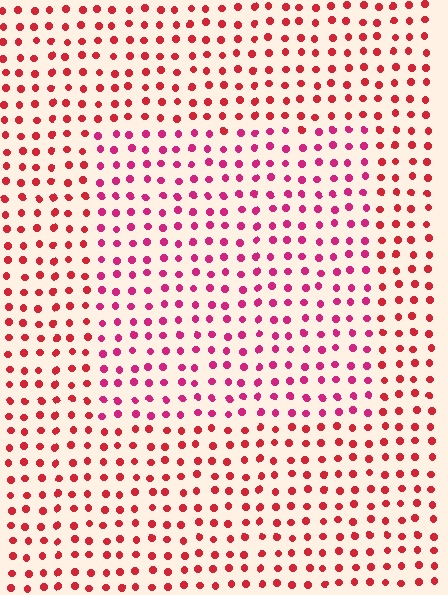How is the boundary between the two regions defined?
The boundary is defined purely by a slight shift in hue (about 26 degrees). Spacing, size, and orientation are identical on both sides.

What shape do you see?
I see a rectangle.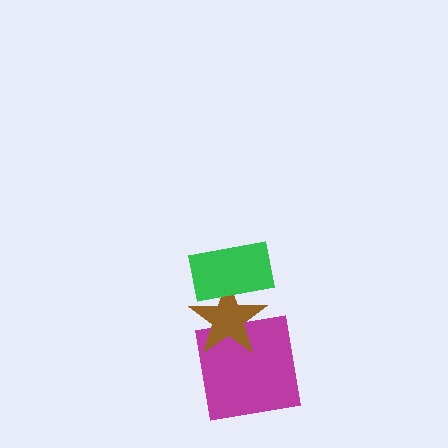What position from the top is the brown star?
The brown star is 2nd from the top.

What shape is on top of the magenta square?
The brown star is on top of the magenta square.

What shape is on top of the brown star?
The green rectangle is on top of the brown star.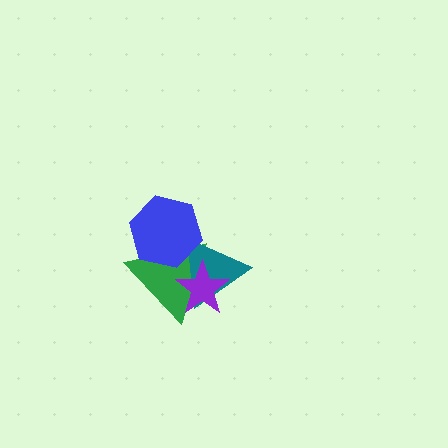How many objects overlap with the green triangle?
3 objects overlap with the green triangle.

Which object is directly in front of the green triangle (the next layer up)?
The teal triangle is directly in front of the green triangle.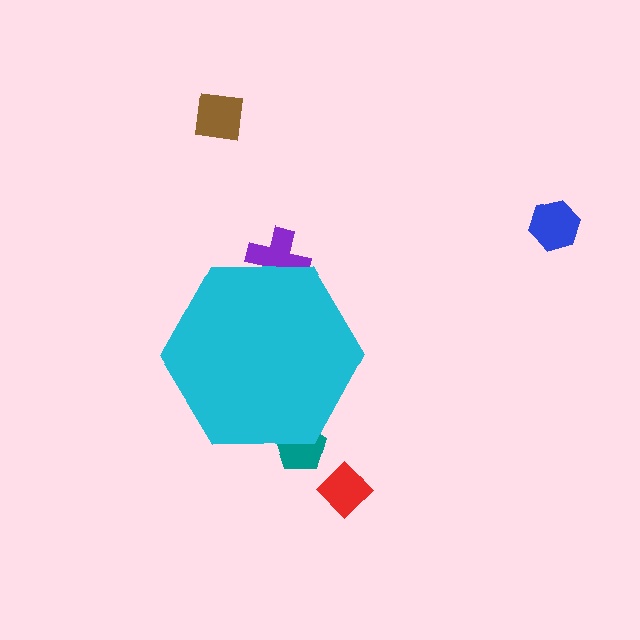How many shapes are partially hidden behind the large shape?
2 shapes are partially hidden.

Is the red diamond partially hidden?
No, the red diamond is fully visible.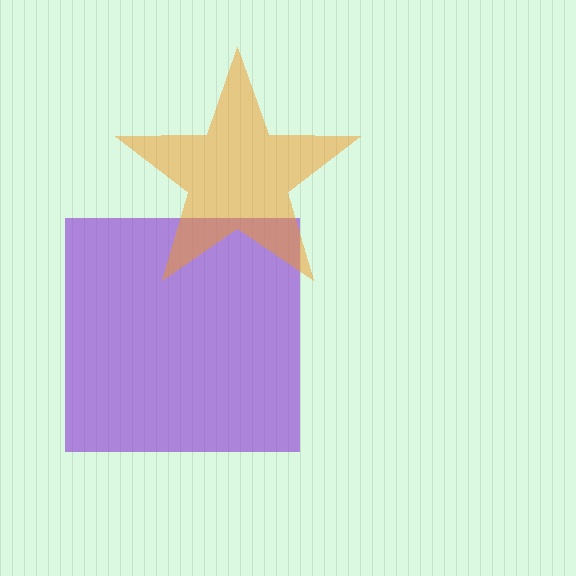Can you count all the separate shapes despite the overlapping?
Yes, there are 2 separate shapes.